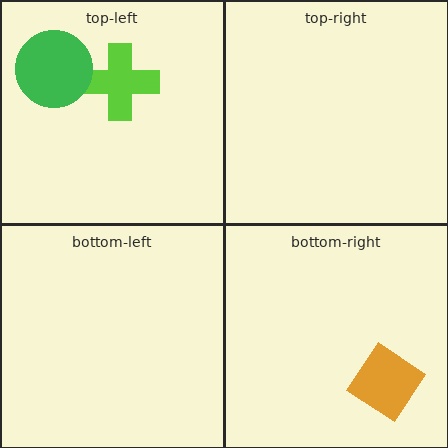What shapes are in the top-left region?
The lime cross, the green circle.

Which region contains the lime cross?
The top-left region.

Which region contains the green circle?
The top-left region.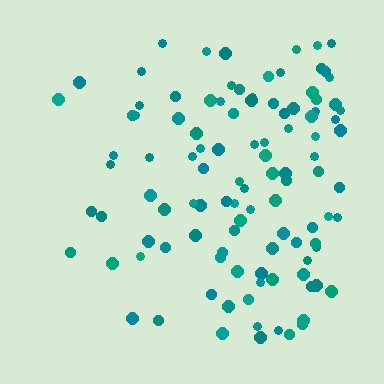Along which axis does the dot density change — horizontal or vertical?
Horizontal.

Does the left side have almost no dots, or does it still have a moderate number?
Still a moderate number, just noticeably fewer than the right.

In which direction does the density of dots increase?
From left to right, with the right side densest.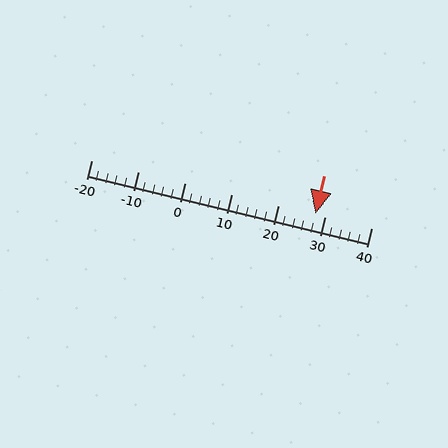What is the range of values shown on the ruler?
The ruler shows values from -20 to 40.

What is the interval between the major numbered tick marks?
The major tick marks are spaced 10 units apart.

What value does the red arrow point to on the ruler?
The red arrow points to approximately 28.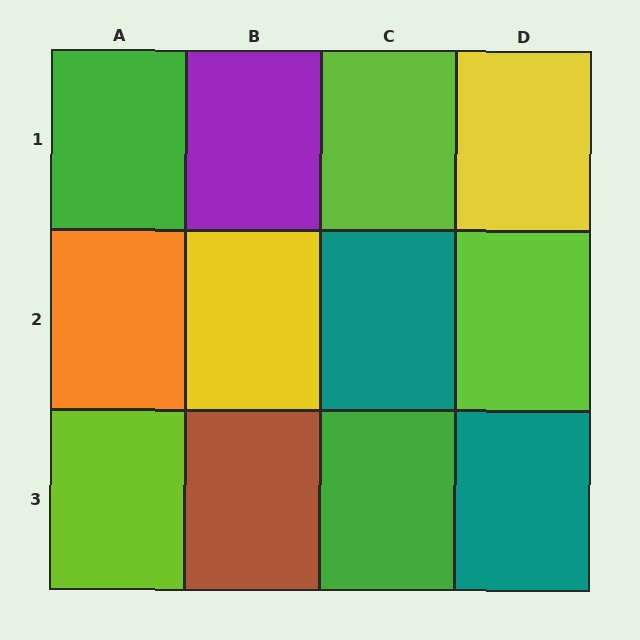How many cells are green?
2 cells are green.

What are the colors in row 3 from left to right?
Lime, brown, green, teal.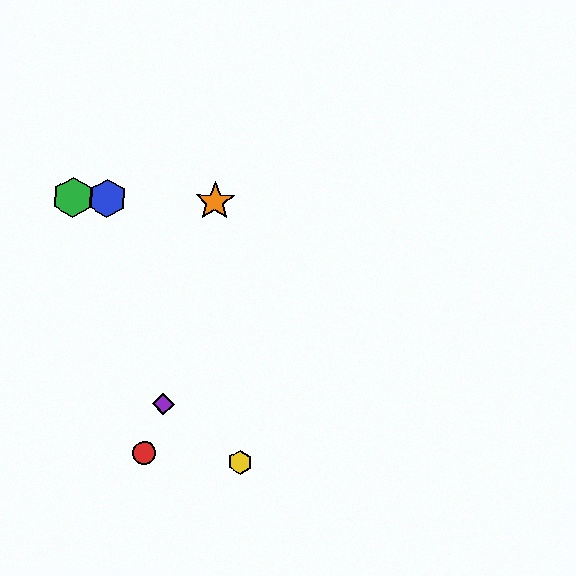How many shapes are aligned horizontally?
3 shapes (the blue hexagon, the green hexagon, the orange star) are aligned horizontally.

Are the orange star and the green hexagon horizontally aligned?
Yes, both are at y≈201.